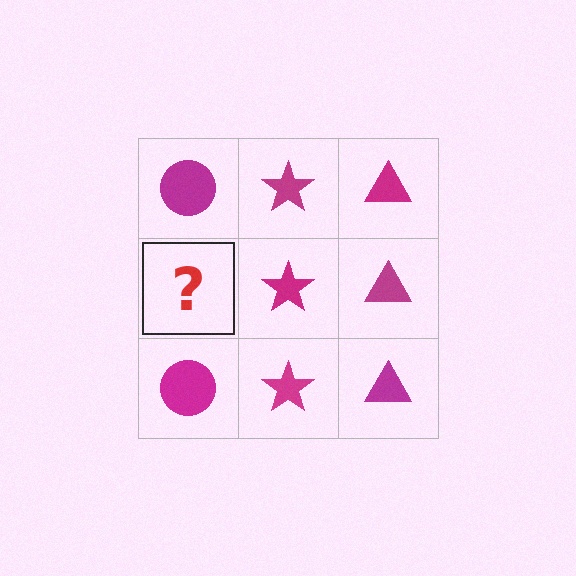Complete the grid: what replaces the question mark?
The question mark should be replaced with a magenta circle.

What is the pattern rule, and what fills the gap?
The rule is that each column has a consistent shape. The gap should be filled with a magenta circle.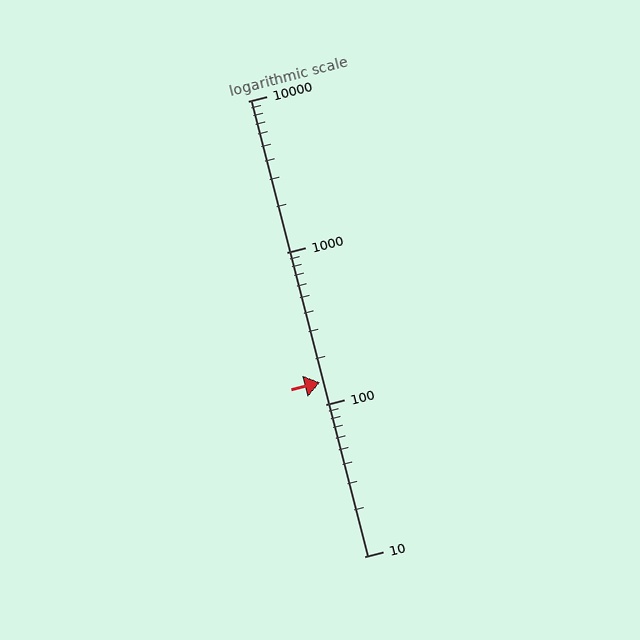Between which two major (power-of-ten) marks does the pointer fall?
The pointer is between 100 and 1000.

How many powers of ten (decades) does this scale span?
The scale spans 3 decades, from 10 to 10000.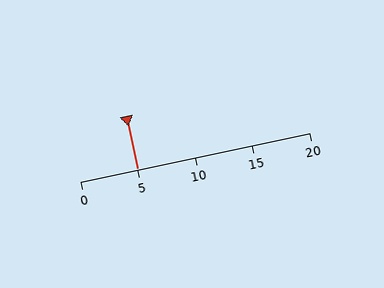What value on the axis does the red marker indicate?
The marker indicates approximately 5.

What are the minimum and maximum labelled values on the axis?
The axis runs from 0 to 20.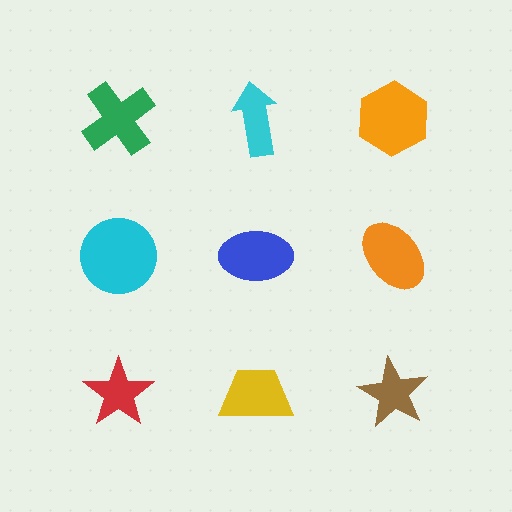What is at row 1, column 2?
A cyan arrow.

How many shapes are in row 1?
3 shapes.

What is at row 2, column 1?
A cyan circle.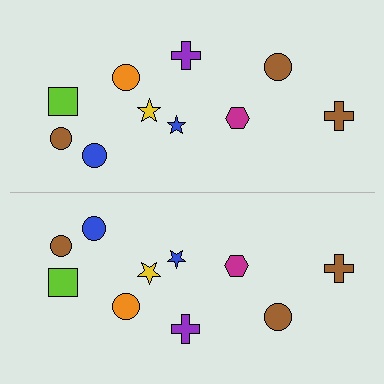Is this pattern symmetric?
Yes, this pattern has bilateral (reflection) symmetry.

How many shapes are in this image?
There are 20 shapes in this image.